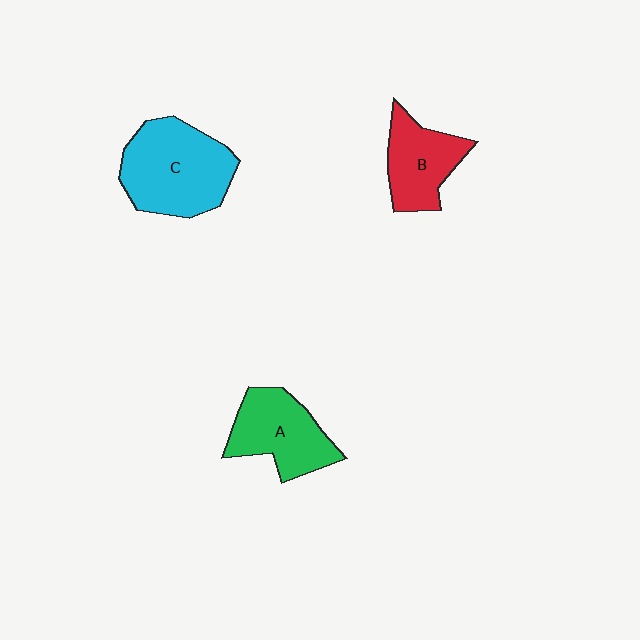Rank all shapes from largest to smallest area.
From largest to smallest: C (cyan), A (green), B (red).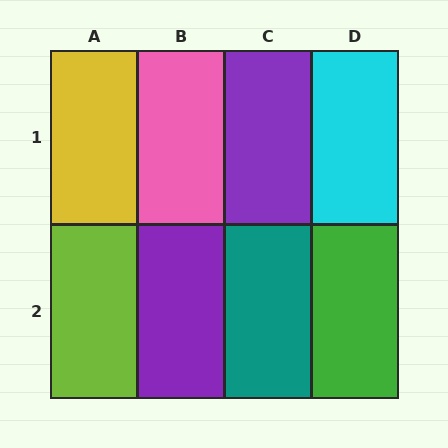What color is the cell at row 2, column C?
Teal.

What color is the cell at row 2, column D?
Green.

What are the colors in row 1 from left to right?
Yellow, pink, purple, cyan.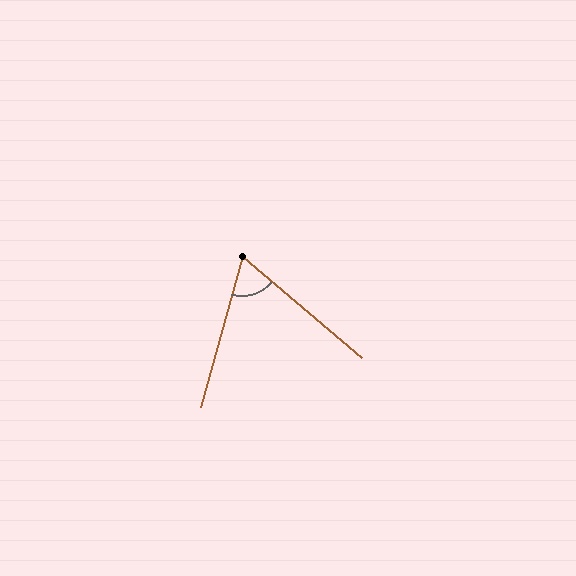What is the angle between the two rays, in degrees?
Approximately 65 degrees.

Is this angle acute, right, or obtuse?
It is acute.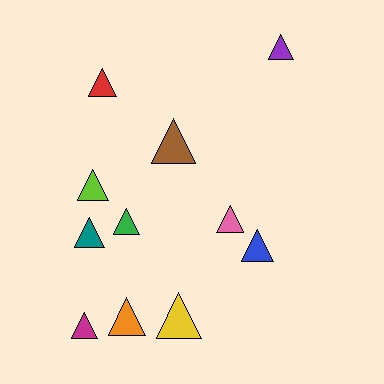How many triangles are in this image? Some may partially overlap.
There are 11 triangles.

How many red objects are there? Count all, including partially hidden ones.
There is 1 red object.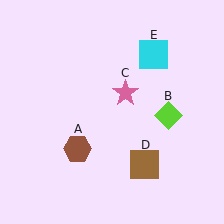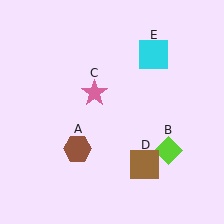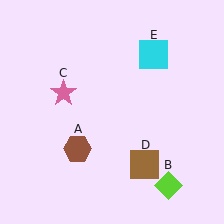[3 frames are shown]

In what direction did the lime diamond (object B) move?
The lime diamond (object B) moved down.